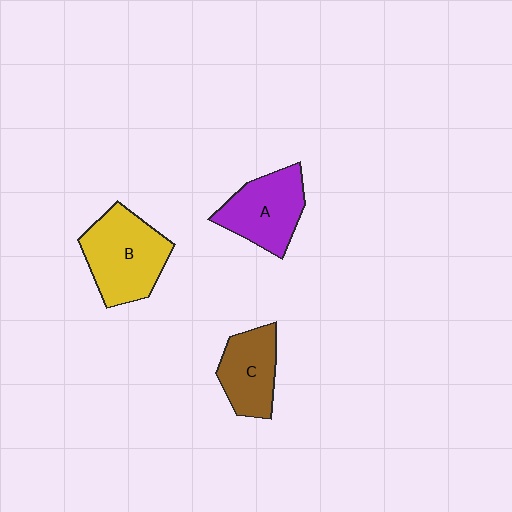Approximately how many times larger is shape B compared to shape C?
Approximately 1.4 times.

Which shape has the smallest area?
Shape C (brown).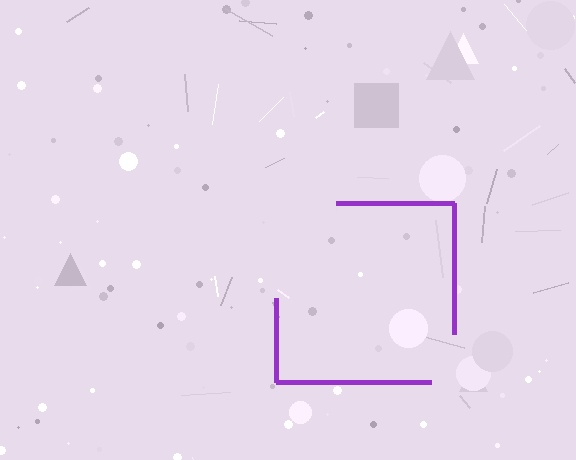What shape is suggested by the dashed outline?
The dashed outline suggests a square.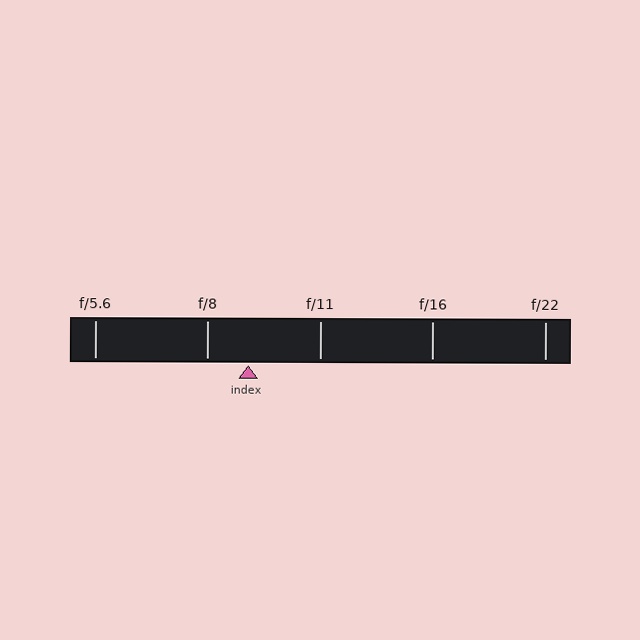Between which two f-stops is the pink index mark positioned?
The index mark is between f/8 and f/11.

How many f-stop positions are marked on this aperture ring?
There are 5 f-stop positions marked.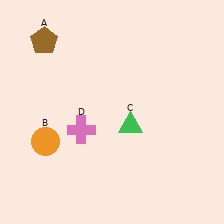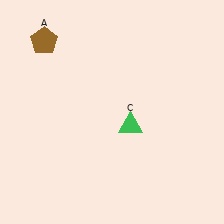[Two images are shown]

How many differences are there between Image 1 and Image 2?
There are 2 differences between the two images.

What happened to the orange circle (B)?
The orange circle (B) was removed in Image 2. It was in the bottom-left area of Image 1.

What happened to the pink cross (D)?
The pink cross (D) was removed in Image 2. It was in the bottom-left area of Image 1.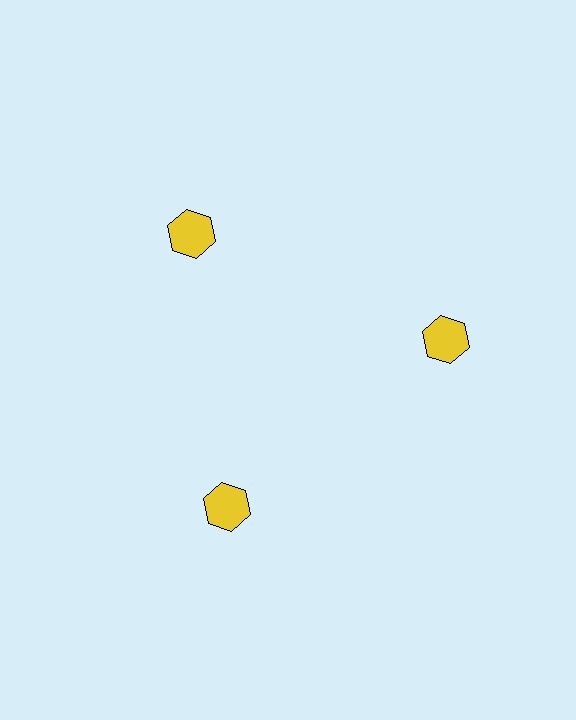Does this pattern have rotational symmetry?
Yes, this pattern has 3-fold rotational symmetry. It looks the same after rotating 120 degrees around the center.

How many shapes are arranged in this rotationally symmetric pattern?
There are 3 shapes, arranged in 3 groups of 1.